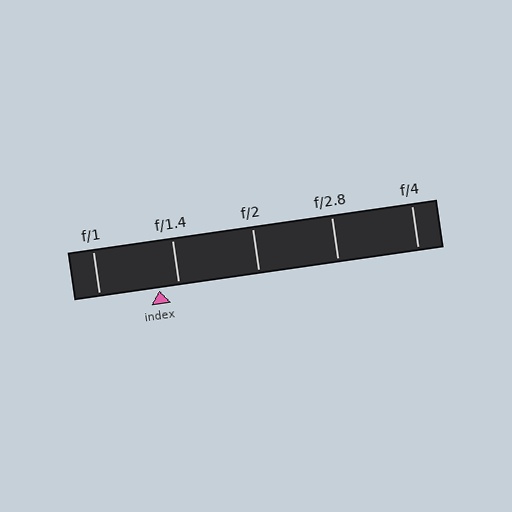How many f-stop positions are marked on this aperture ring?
There are 5 f-stop positions marked.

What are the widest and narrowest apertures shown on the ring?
The widest aperture shown is f/1 and the narrowest is f/4.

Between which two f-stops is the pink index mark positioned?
The index mark is between f/1 and f/1.4.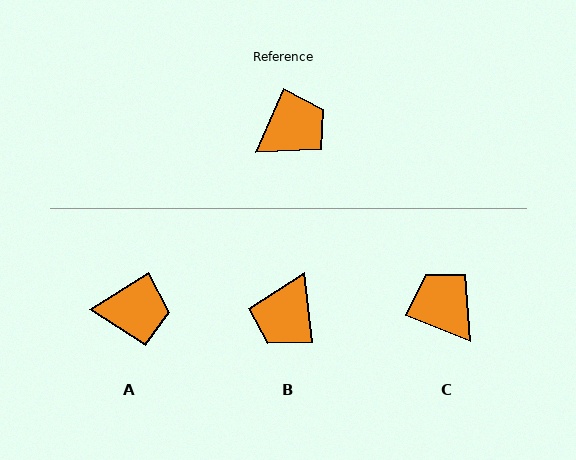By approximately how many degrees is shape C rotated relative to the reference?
Approximately 93 degrees counter-clockwise.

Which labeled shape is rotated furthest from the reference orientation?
B, about 150 degrees away.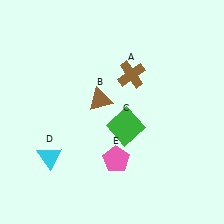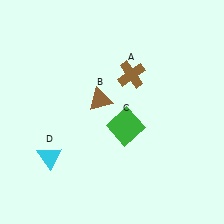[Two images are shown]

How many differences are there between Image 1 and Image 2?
There is 1 difference between the two images.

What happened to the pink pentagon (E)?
The pink pentagon (E) was removed in Image 2. It was in the bottom-right area of Image 1.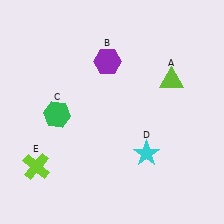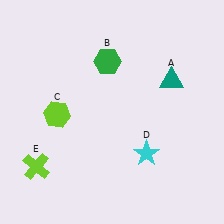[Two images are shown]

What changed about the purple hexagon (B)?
In Image 1, B is purple. In Image 2, it changed to green.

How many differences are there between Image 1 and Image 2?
There are 3 differences between the two images.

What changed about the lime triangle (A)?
In Image 1, A is lime. In Image 2, it changed to teal.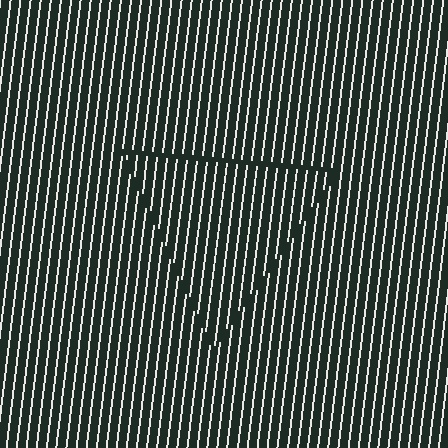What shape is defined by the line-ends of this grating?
An illusory triangle. The interior of the shape contains the same grating, shifted by half a period — the contour is defined by the phase discontinuity where line-ends from the inner and outer gratings abut.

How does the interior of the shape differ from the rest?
The interior of the shape contains the same grating, shifted by half a period — the contour is defined by the phase discontinuity where line-ends from the inner and outer gratings abut.